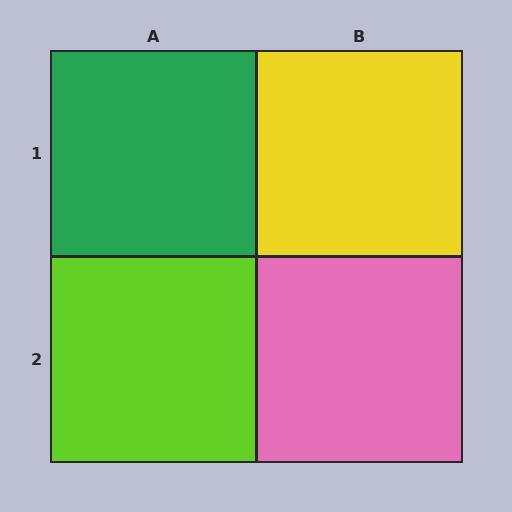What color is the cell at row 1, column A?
Green.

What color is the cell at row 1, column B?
Yellow.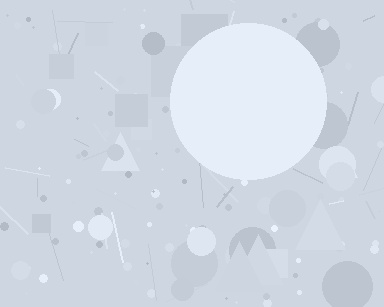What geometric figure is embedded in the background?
A circle is embedded in the background.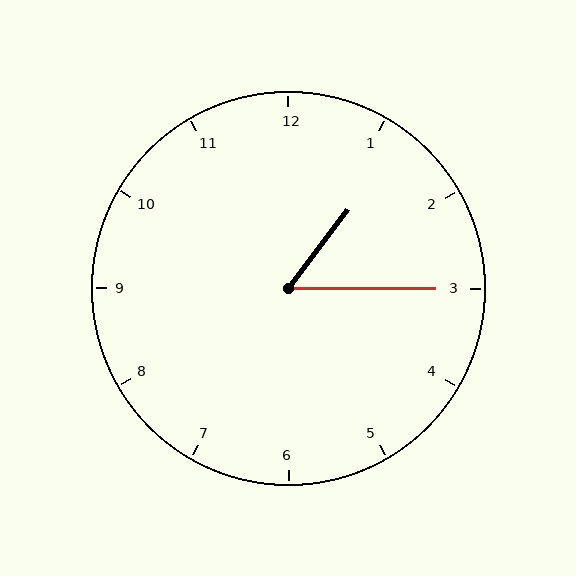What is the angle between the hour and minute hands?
Approximately 52 degrees.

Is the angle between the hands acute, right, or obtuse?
It is acute.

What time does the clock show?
1:15.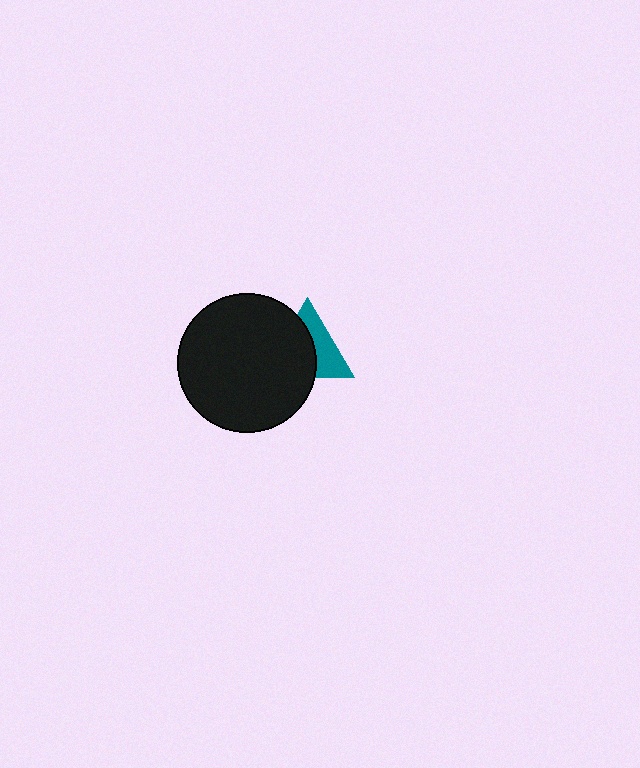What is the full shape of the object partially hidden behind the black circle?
The partially hidden object is a teal triangle.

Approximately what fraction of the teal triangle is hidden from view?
Roughly 55% of the teal triangle is hidden behind the black circle.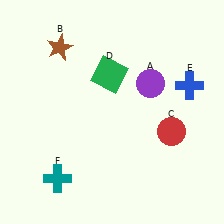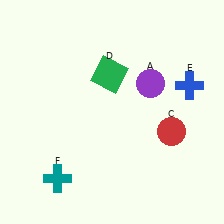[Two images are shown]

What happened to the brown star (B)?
The brown star (B) was removed in Image 2. It was in the top-left area of Image 1.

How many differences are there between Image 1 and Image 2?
There is 1 difference between the two images.